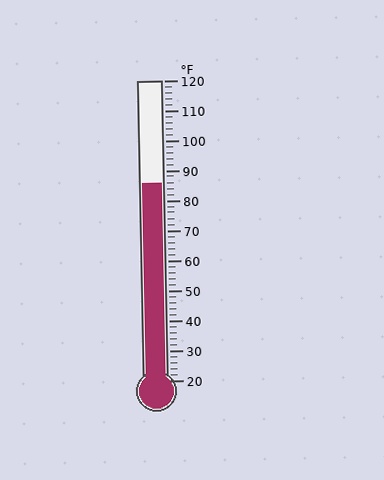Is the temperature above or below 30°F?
The temperature is above 30°F.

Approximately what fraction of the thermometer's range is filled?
The thermometer is filled to approximately 65% of its range.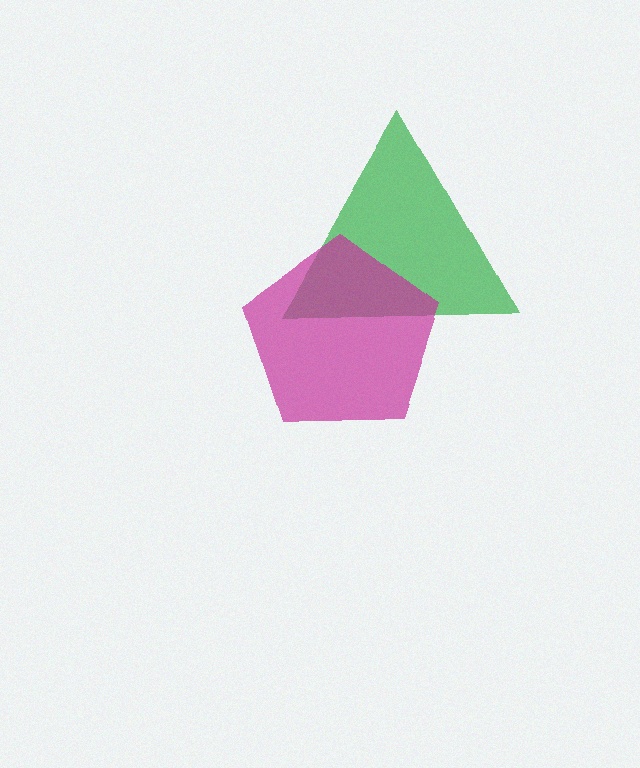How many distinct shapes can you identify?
There are 2 distinct shapes: a green triangle, a magenta pentagon.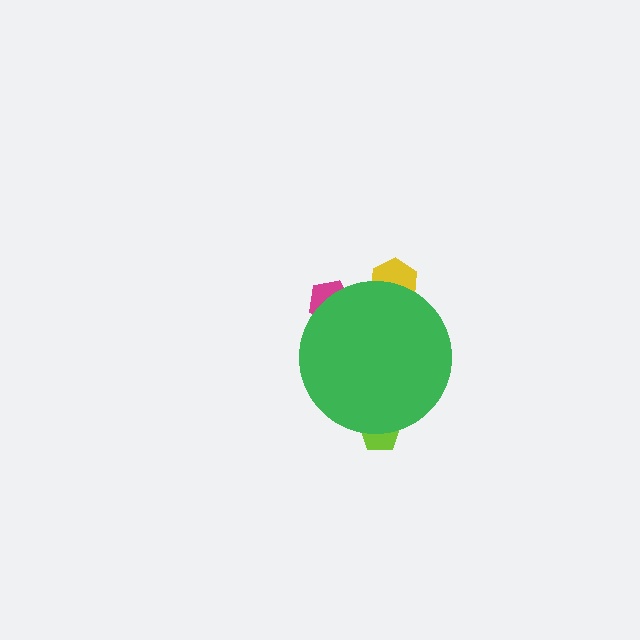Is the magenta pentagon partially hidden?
Yes, the magenta pentagon is partially hidden behind the green circle.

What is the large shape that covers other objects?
A green circle.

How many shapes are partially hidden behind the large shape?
3 shapes are partially hidden.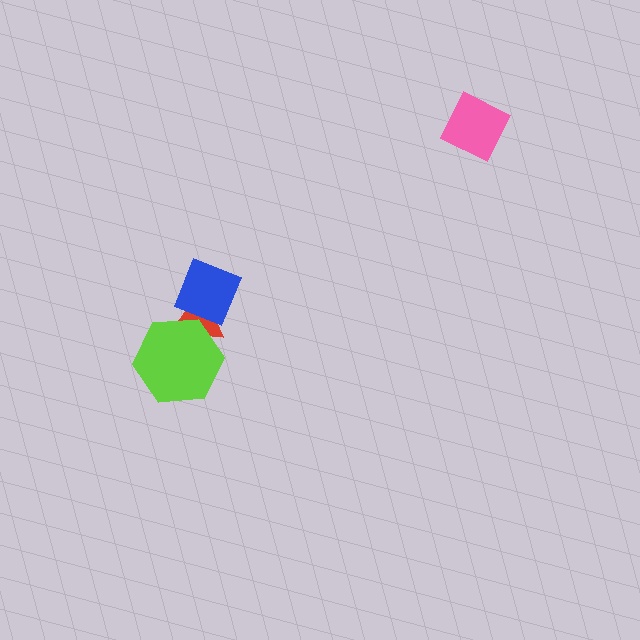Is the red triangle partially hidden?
Yes, it is partially covered by another shape.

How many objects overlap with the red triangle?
2 objects overlap with the red triangle.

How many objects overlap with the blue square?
1 object overlaps with the blue square.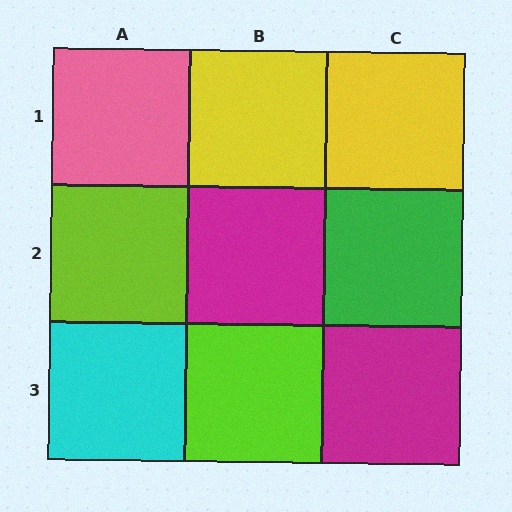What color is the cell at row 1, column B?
Yellow.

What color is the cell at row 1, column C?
Yellow.